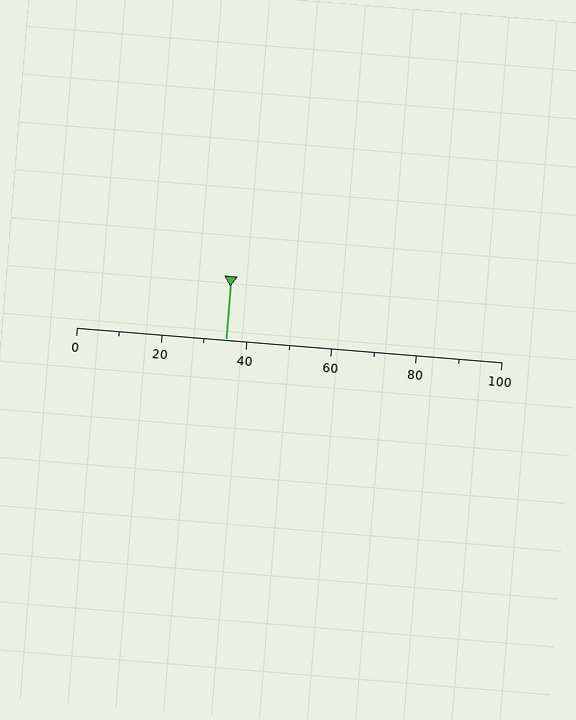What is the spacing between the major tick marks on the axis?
The major ticks are spaced 20 apart.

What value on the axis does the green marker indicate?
The marker indicates approximately 35.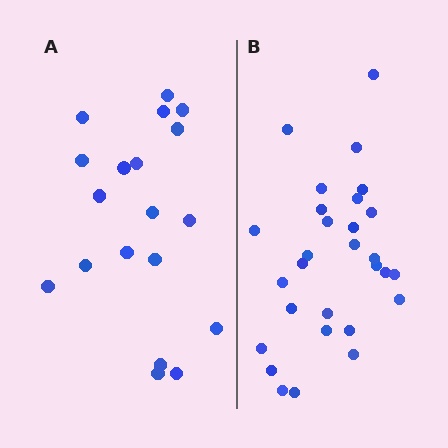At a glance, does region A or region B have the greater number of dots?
Region B (the right region) has more dots.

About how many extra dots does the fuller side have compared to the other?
Region B has roughly 10 or so more dots than region A.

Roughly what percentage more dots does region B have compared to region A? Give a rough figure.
About 55% more.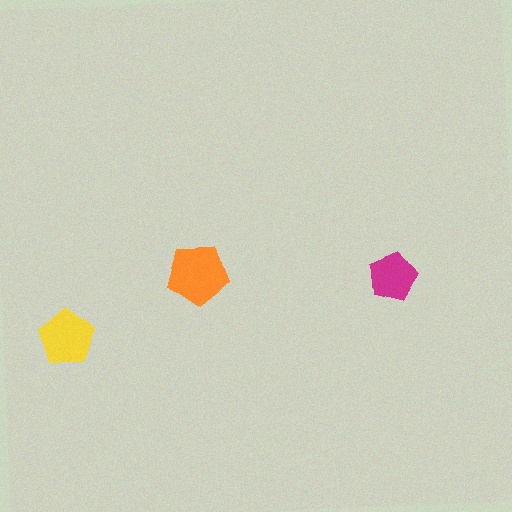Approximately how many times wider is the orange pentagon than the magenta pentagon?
About 1.5 times wider.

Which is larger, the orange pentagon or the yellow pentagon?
The orange one.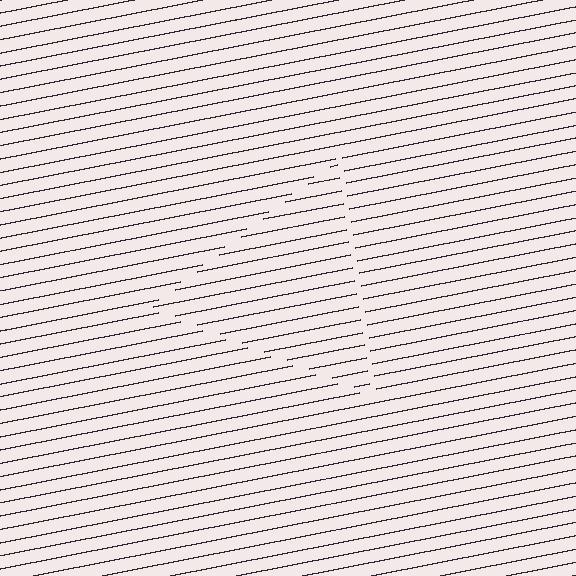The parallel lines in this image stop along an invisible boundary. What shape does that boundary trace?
An illusory triangle. The interior of the shape contains the same grating, shifted by half a period — the contour is defined by the phase discontinuity where line-ends from the inner and outer gratings abut.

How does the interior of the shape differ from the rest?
The interior of the shape contains the same grating, shifted by half a period — the contour is defined by the phase discontinuity where line-ends from the inner and outer gratings abut.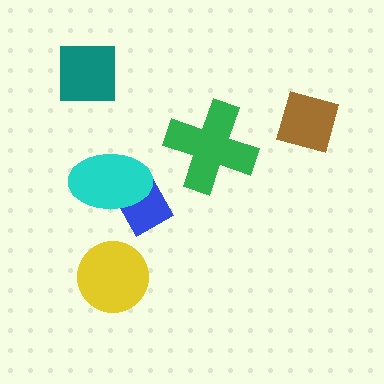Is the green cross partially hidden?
No, no other shape covers it.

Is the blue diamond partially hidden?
Yes, it is partially covered by another shape.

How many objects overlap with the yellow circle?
0 objects overlap with the yellow circle.